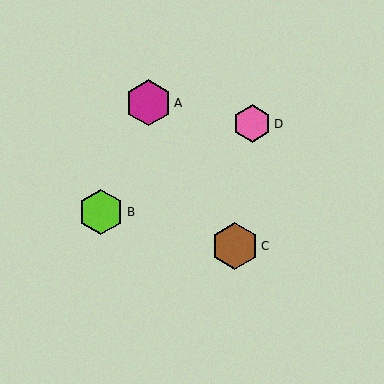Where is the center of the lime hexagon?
The center of the lime hexagon is at (101, 212).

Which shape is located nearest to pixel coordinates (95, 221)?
The lime hexagon (labeled B) at (101, 212) is nearest to that location.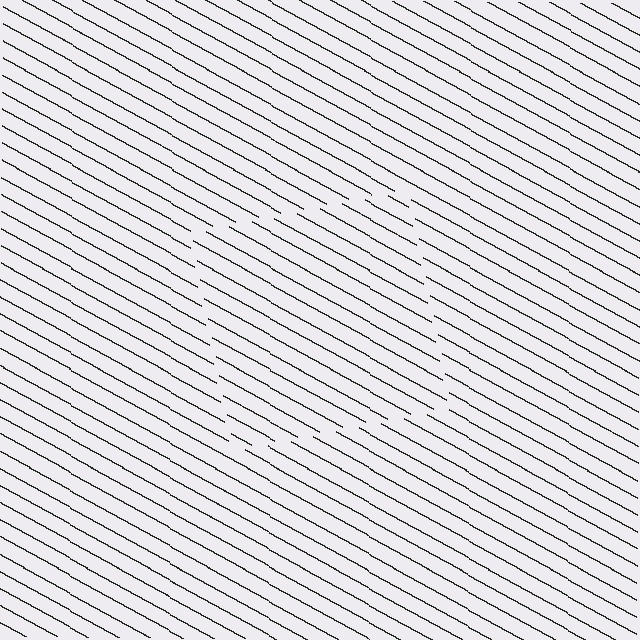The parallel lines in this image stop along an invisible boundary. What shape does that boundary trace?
An illusory square. The interior of the shape contains the same grating, shifted by half a period — the contour is defined by the phase discontinuity where line-ends from the inner and outer gratings abut.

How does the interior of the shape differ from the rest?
The interior of the shape contains the same grating, shifted by half a period — the contour is defined by the phase discontinuity where line-ends from the inner and outer gratings abut.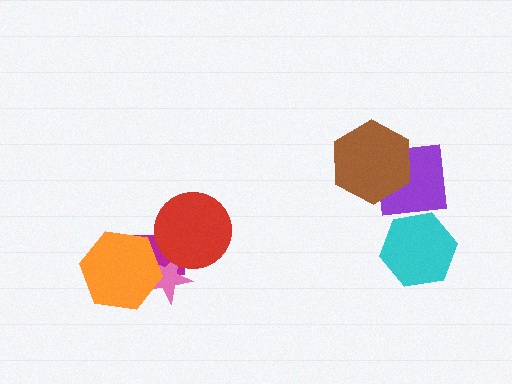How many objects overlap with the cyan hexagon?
0 objects overlap with the cyan hexagon.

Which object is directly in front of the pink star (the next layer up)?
The orange hexagon is directly in front of the pink star.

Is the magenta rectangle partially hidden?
Yes, it is partially covered by another shape.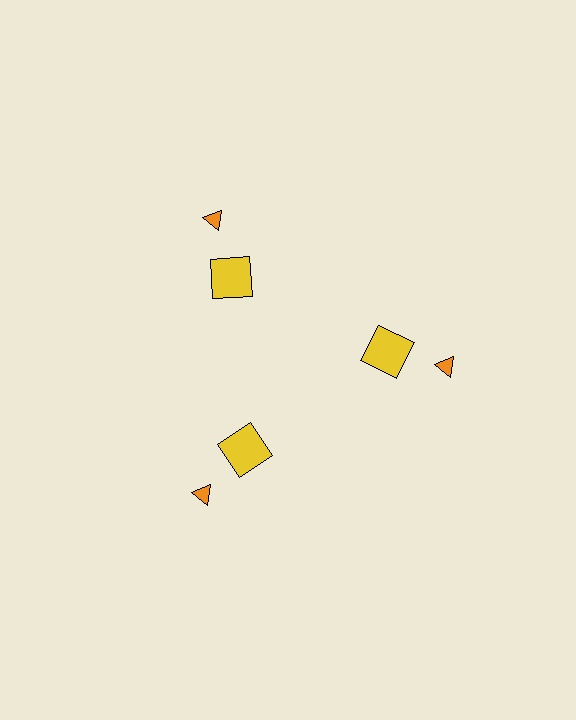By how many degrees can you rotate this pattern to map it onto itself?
The pattern maps onto itself every 120 degrees of rotation.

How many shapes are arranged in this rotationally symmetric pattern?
There are 6 shapes, arranged in 3 groups of 2.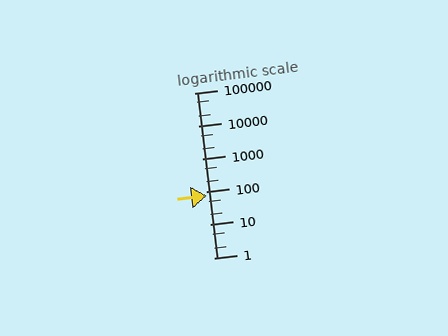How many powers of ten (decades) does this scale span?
The scale spans 5 decades, from 1 to 100000.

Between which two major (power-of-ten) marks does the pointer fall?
The pointer is between 10 and 100.